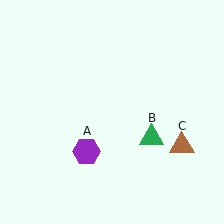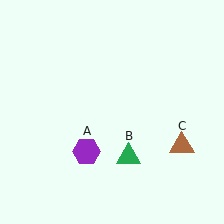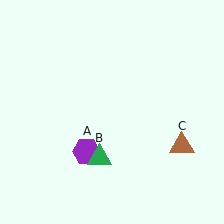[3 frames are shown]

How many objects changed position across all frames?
1 object changed position: green triangle (object B).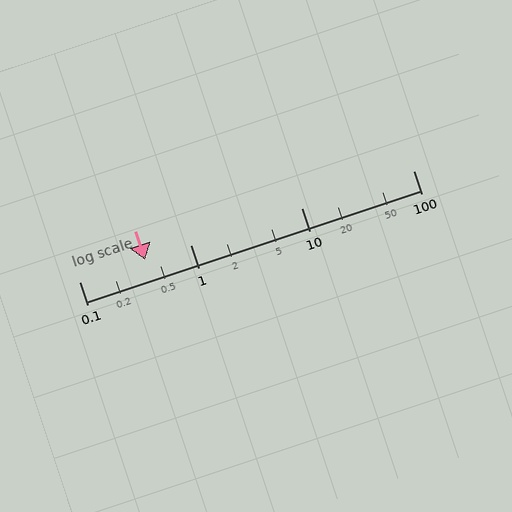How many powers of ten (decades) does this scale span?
The scale spans 3 decades, from 0.1 to 100.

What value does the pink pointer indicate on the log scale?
The pointer indicates approximately 0.39.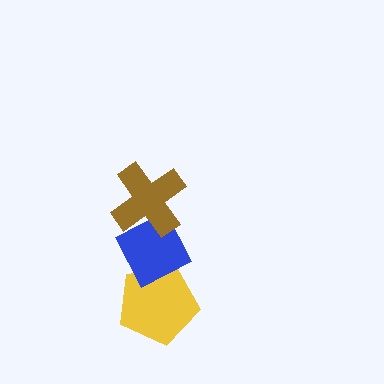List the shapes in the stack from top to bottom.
From top to bottom: the brown cross, the blue diamond, the yellow pentagon.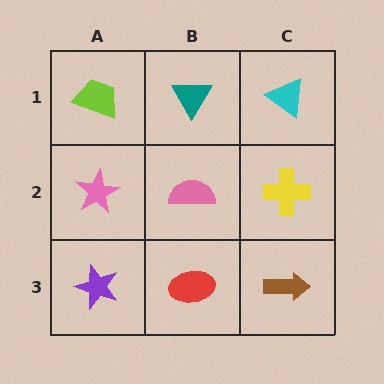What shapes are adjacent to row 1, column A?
A pink star (row 2, column A), a teal triangle (row 1, column B).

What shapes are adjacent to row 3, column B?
A pink semicircle (row 2, column B), a purple star (row 3, column A), a brown arrow (row 3, column C).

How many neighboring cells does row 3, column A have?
2.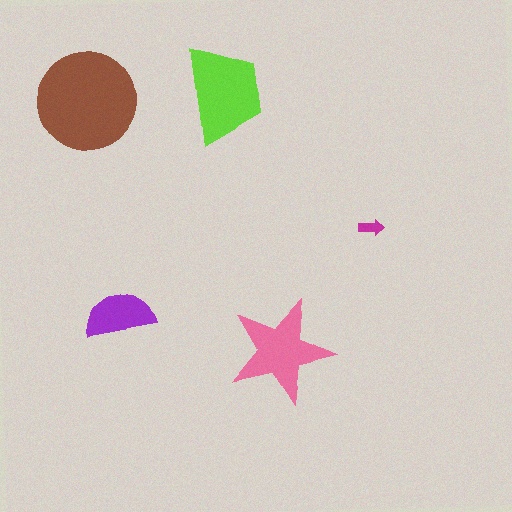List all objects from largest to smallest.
The brown circle, the lime trapezoid, the pink star, the purple semicircle, the magenta arrow.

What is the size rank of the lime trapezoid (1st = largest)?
2nd.